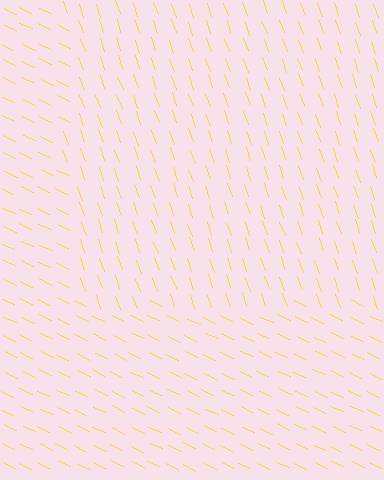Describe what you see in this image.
The image is filled with small yellow line segments. A rectangle region in the image has lines oriented differently from the surrounding lines, creating a visible texture boundary.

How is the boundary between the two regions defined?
The boundary is defined purely by a change in line orientation (approximately 45 degrees difference). All lines are the same color and thickness.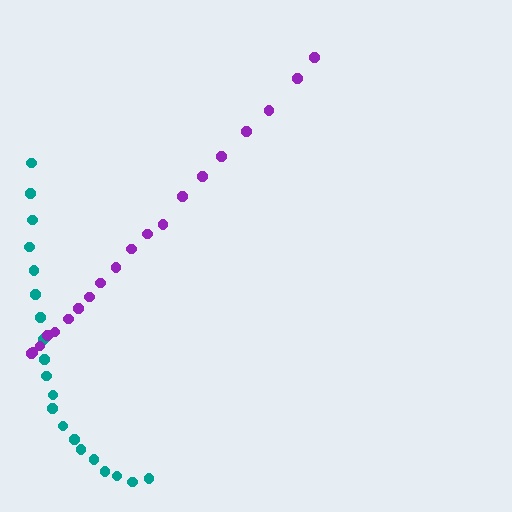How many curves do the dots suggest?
There are 2 distinct paths.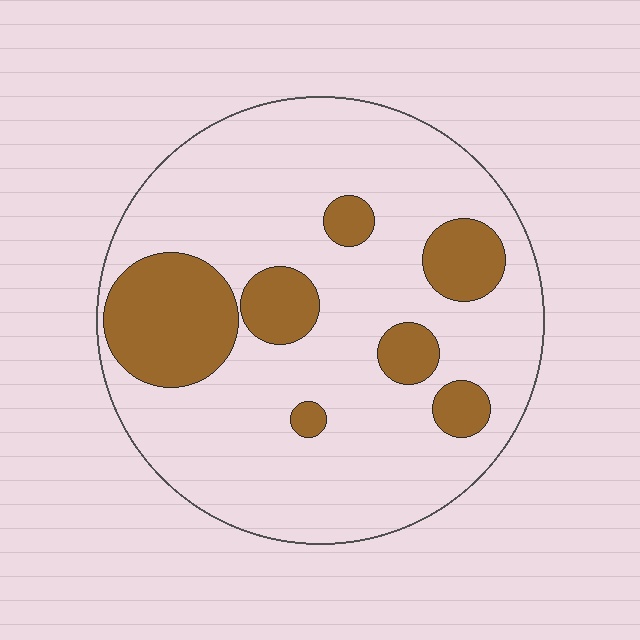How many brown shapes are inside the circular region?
7.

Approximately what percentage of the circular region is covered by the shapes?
Approximately 20%.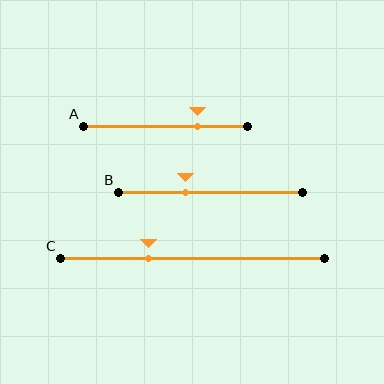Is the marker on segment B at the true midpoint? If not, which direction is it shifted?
No, the marker on segment B is shifted to the left by about 13% of the segment length.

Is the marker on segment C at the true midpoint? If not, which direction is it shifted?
No, the marker on segment C is shifted to the left by about 17% of the segment length.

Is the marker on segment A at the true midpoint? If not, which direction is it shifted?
No, the marker on segment A is shifted to the right by about 20% of the segment length.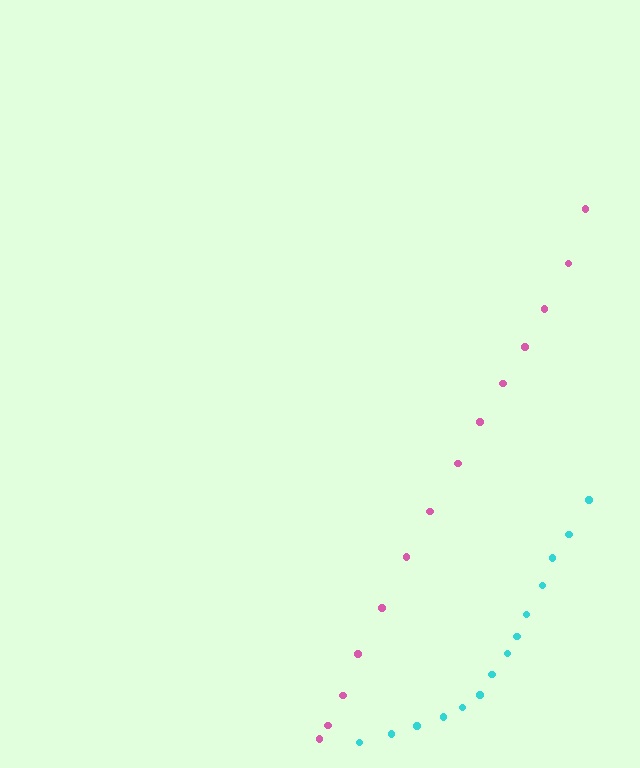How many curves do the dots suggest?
There are 2 distinct paths.